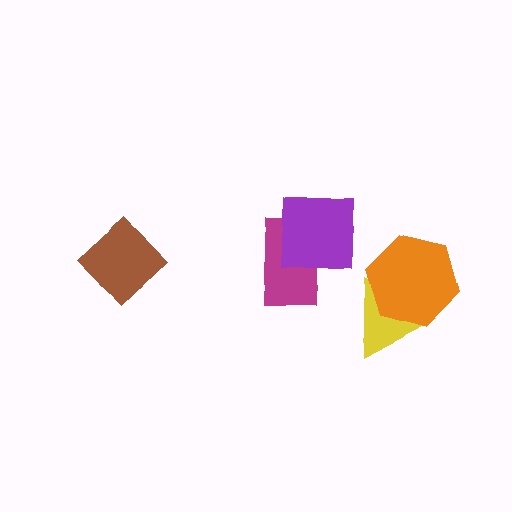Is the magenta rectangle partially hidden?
Yes, it is partially covered by another shape.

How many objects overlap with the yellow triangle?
1 object overlaps with the yellow triangle.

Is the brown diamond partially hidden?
No, no other shape covers it.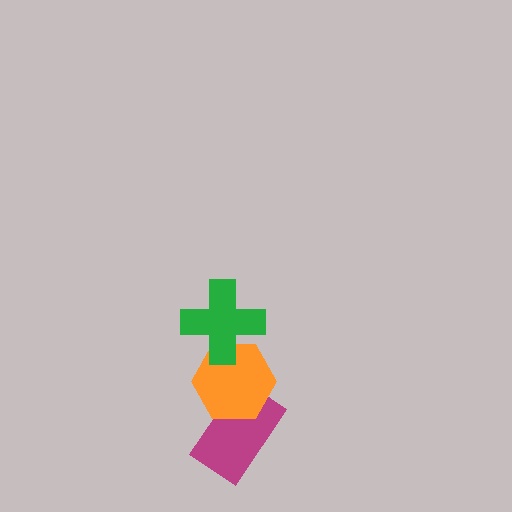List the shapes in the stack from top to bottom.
From top to bottom: the green cross, the orange hexagon, the magenta rectangle.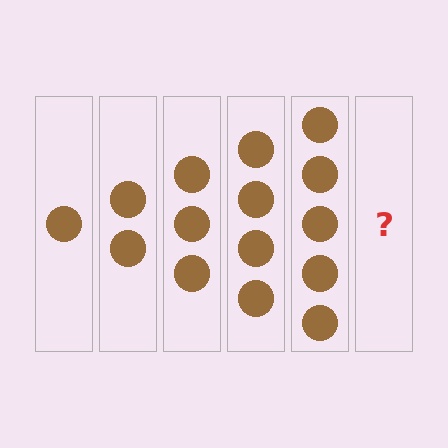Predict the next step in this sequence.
The next step is 6 circles.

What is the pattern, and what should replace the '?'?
The pattern is that each step adds one more circle. The '?' should be 6 circles.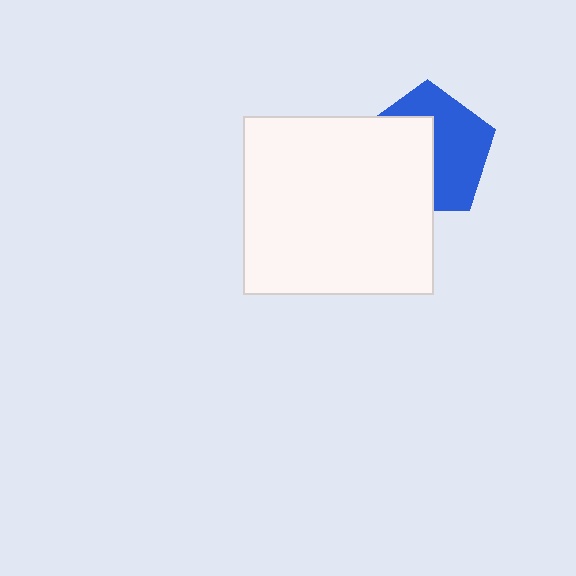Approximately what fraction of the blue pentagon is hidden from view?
Roughly 48% of the blue pentagon is hidden behind the white rectangle.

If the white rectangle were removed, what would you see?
You would see the complete blue pentagon.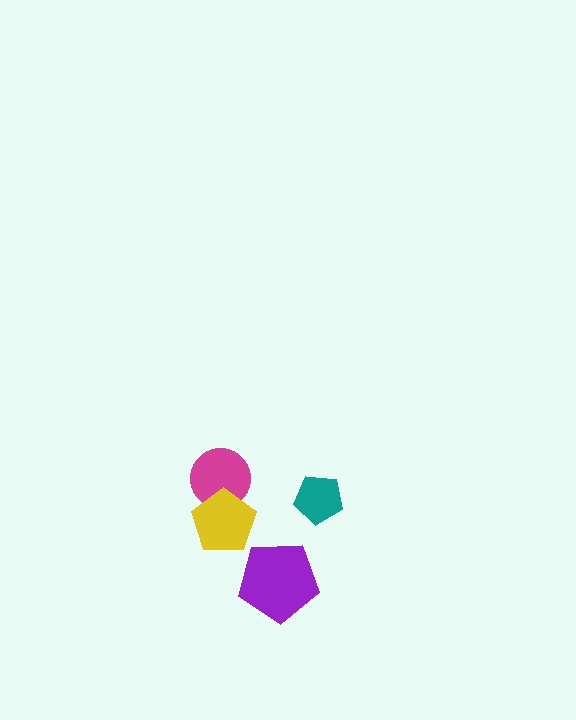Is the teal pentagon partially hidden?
No, no other shape covers it.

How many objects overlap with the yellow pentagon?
1 object overlaps with the yellow pentagon.